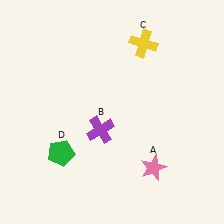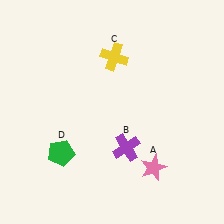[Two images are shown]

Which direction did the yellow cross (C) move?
The yellow cross (C) moved left.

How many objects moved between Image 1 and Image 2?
2 objects moved between the two images.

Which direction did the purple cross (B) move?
The purple cross (B) moved right.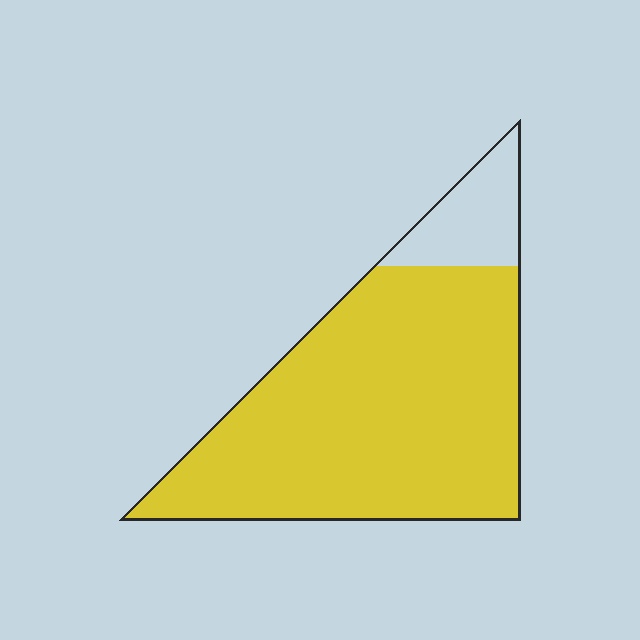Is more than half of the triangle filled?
Yes.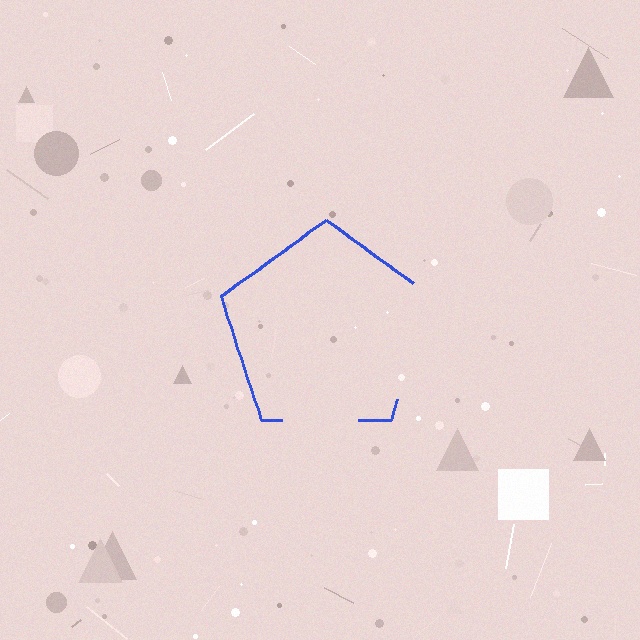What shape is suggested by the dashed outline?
The dashed outline suggests a pentagon.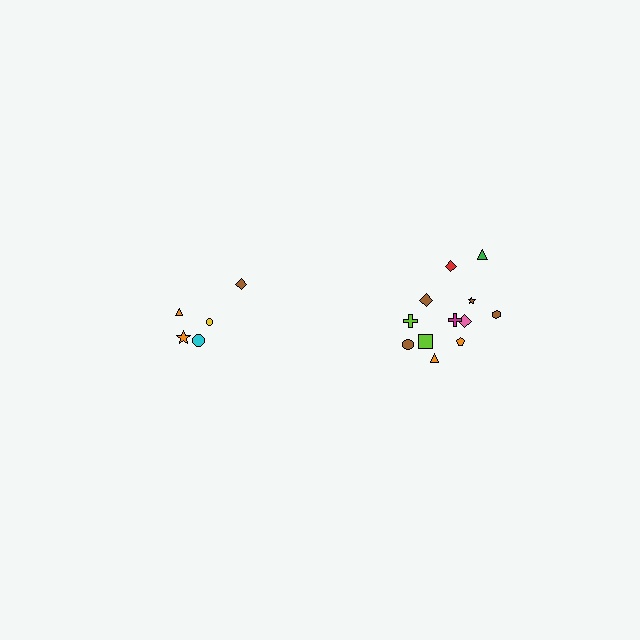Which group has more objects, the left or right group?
The right group.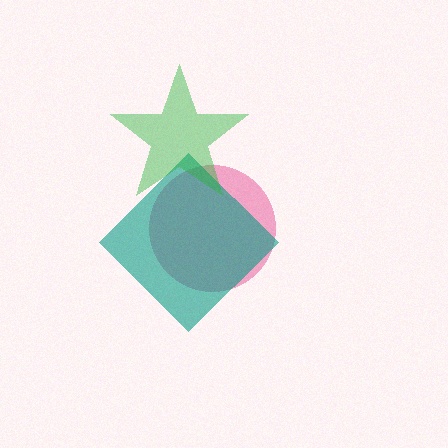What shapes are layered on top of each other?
The layered shapes are: a pink circle, a teal diamond, a green star.